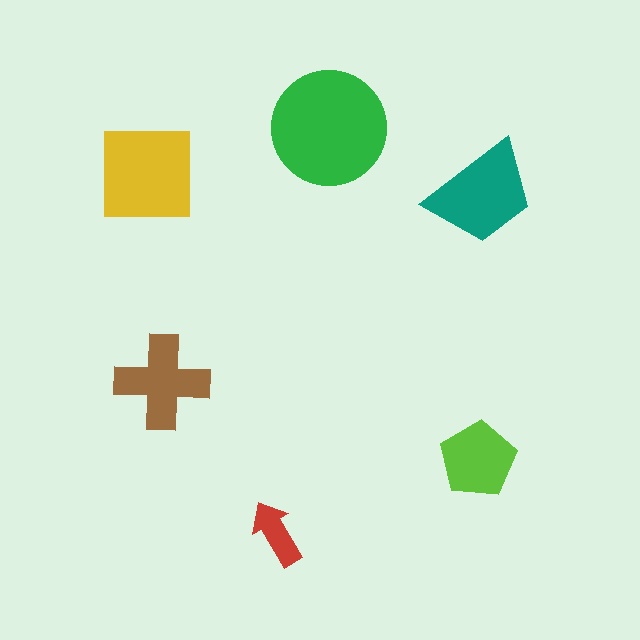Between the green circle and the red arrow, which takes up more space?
The green circle.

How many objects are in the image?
There are 6 objects in the image.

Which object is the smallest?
The red arrow.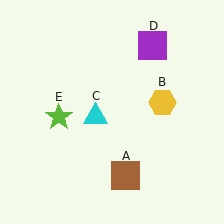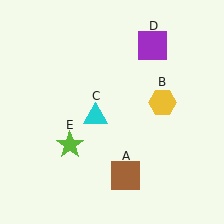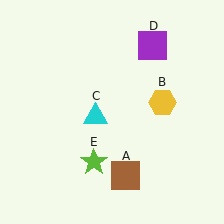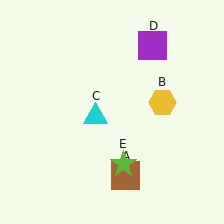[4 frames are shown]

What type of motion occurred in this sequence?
The lime star (object E) rotated counterclockwise around the center of the scene.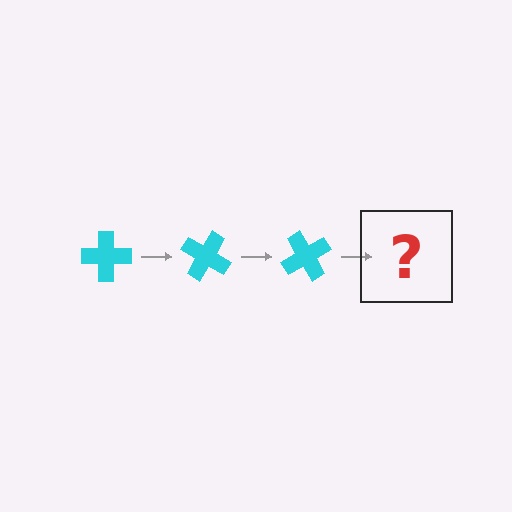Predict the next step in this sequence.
The next step is a cyan cross rotated 90 degrees.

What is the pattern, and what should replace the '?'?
The pattern is that the cross rotates 30 degrees each step. The '?' should be a cyan cross rotated 90 degrees.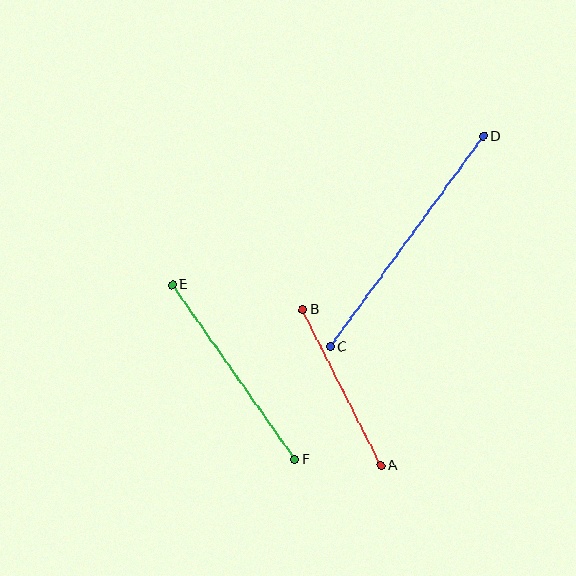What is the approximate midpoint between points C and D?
The midpoint is at approximately (407, 241) pixels.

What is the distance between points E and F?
The distance is approximately 213 pixels.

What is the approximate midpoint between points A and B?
The midpoint is at approximately (342, 387) pixels.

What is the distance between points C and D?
The distance is approximately 260 pixels.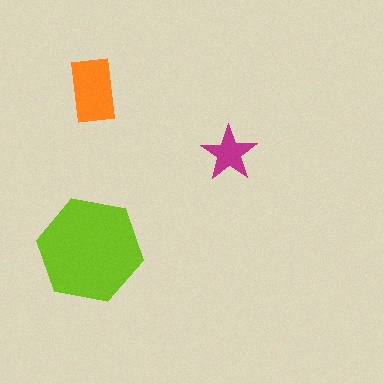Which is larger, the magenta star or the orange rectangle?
The orange rectangle.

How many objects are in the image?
There are 3 objects in the image.